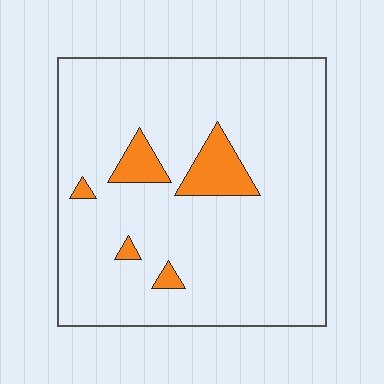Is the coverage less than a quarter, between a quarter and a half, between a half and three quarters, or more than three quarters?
Less than a quarter.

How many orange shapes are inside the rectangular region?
5.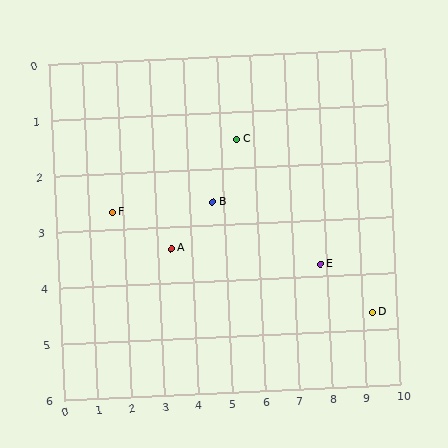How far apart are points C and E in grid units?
Points C and E are about 3.3 grid units apart.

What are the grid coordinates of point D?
Point D is at approximately (9.3, 4.7).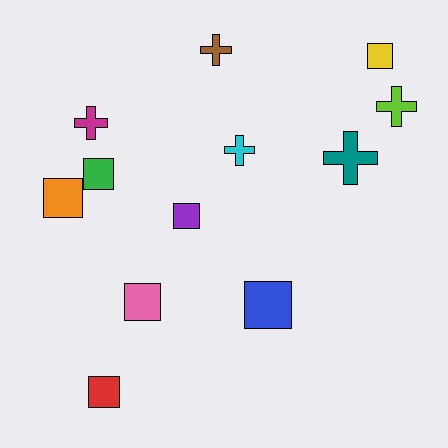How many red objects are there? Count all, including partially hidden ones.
There is 1 red object.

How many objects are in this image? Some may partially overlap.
There are 12 objects.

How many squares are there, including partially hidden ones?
There are 7 squares.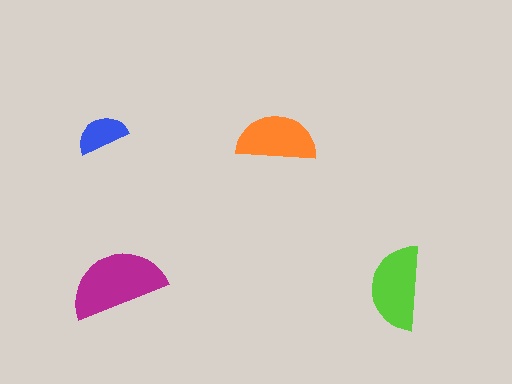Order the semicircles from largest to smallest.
the magenta one, the lime one, the orange one, the blue one.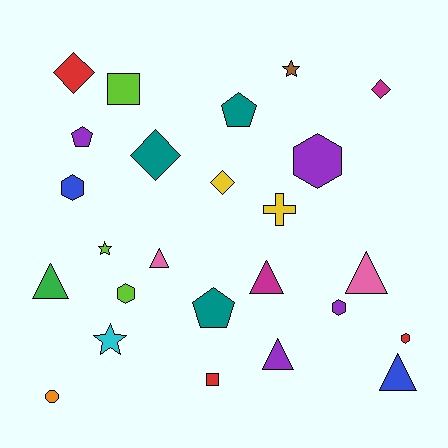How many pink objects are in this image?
There are 2 pink objects.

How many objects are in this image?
There are 25 objects.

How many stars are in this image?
There are 3 stars.